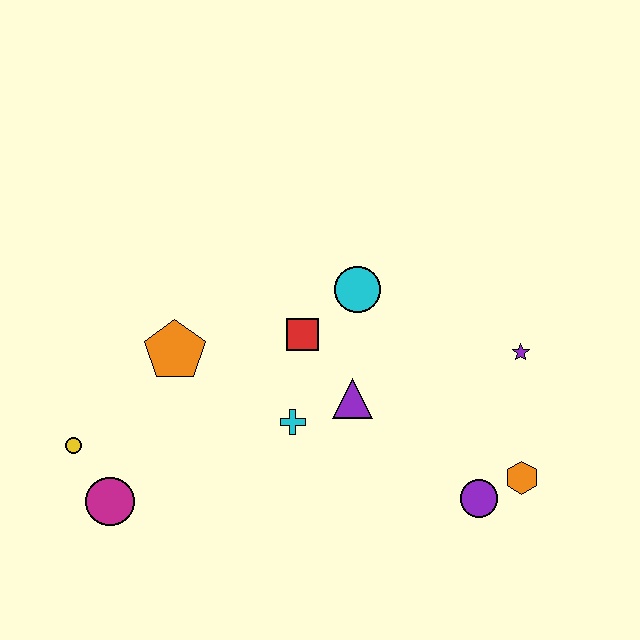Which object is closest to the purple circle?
The orange hexagon is closest to the purple circle.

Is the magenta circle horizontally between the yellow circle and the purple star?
Yes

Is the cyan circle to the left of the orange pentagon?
No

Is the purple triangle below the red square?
Yes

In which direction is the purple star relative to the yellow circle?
The purple star is to the right of the yellow circle.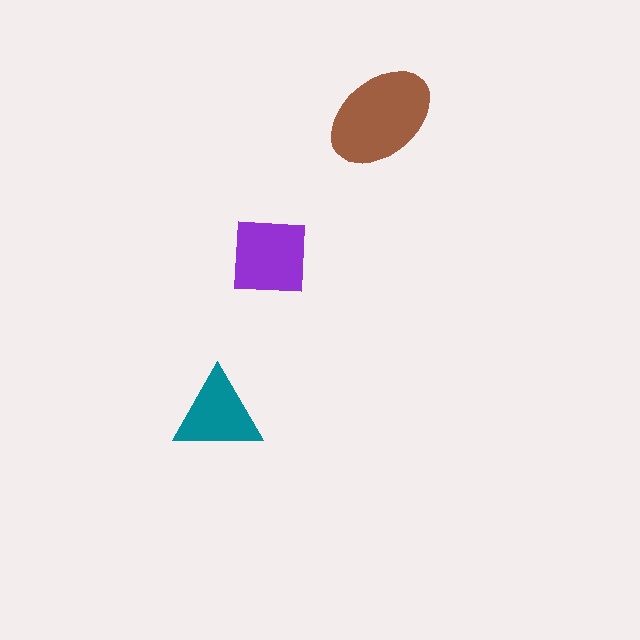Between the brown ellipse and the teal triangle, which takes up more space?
The brown ellipse.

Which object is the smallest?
The teal triangle.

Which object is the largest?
The brown ellipse.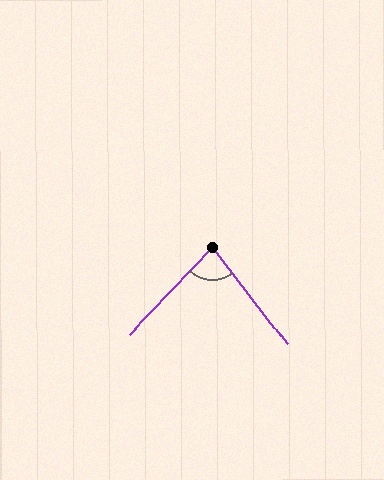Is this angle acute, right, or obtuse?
It is acute.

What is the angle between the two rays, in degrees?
Approximately 81 degrees.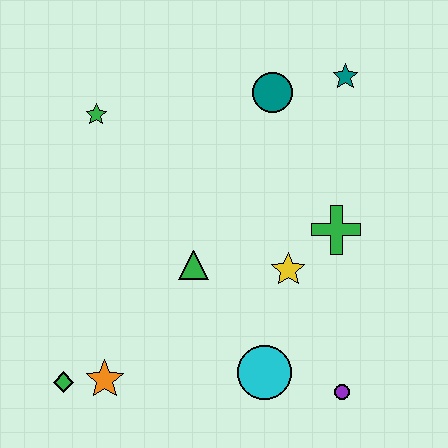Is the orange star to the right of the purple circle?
No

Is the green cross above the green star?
No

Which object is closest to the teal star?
The teal circle is closest to the teal star.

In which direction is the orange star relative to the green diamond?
The orange star is to the right of the green diamond.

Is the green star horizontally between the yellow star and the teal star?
No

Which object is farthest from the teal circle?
The green diamond is farthest from the teal circle.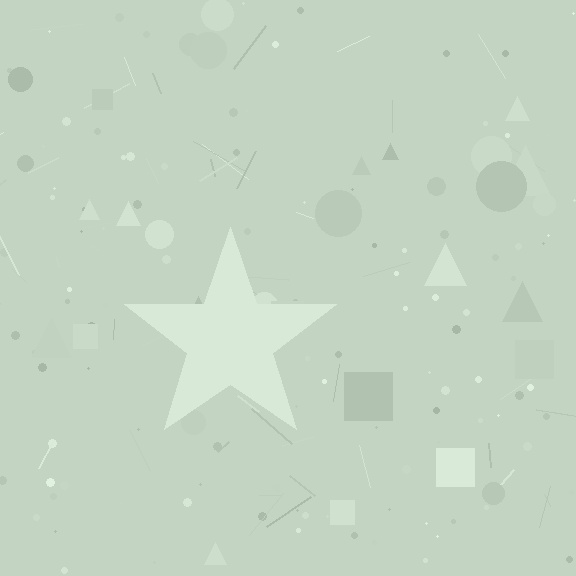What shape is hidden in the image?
A star is hidden in the image.